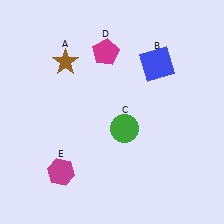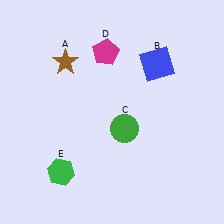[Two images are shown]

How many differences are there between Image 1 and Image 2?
There is 1 difference between the two images.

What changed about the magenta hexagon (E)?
In Image 1, E is magenta. In Image 2, it changed to green.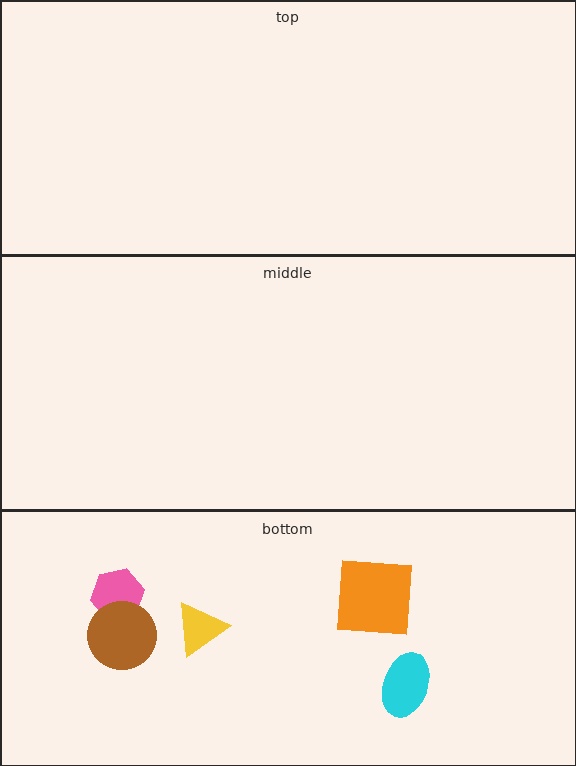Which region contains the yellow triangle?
The bottom region.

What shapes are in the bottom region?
The yellow triangle, the pink hexagon, the brown circle, the orange square, the cyan ellipse.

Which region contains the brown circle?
The bottom region.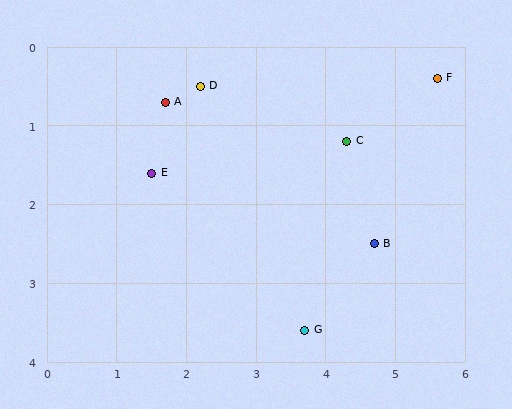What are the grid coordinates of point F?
Point F is at approximately (5.6, 0.4).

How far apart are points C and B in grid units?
Points C and B are about 1.4 grid units apart.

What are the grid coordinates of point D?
Point D is at approximately (2.2, 0.5).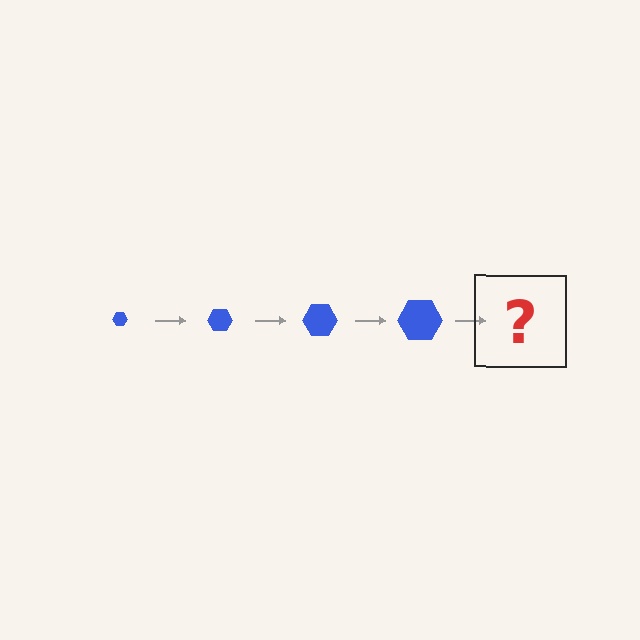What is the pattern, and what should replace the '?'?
The pattern is that the hexagon gets progressively larger each step. The '?' should be a blue hexagon, larger than the previous one.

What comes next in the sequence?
The next element should be a blue hexagon, larger than the previous one.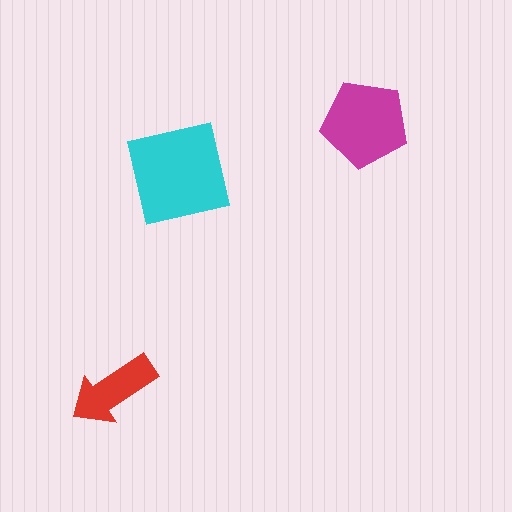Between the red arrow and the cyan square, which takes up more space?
The cyan square.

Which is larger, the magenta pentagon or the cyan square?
The cyan square.